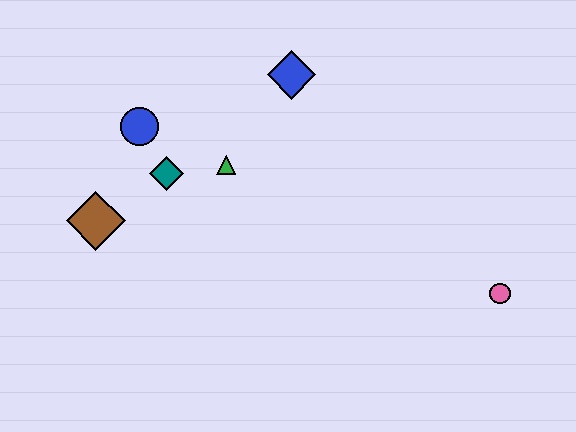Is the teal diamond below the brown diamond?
No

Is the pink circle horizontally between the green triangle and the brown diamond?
No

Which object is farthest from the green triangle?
The pink circle is farthest from the green triangle.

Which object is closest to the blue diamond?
The green triangle is closest to the blue diamond.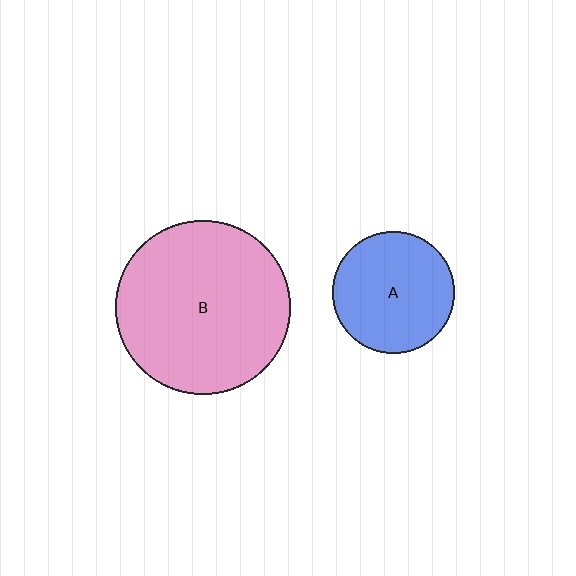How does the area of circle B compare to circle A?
Approximately 2.0 times.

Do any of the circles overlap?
No, none of the circles overlap.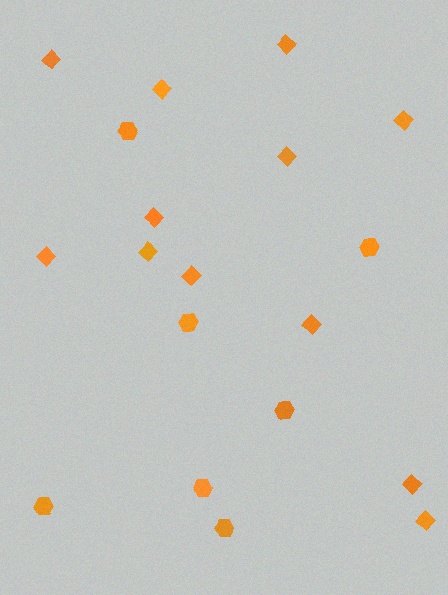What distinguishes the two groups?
There are 2 groups: one group of diamonds (12) and one group of hexagons (7).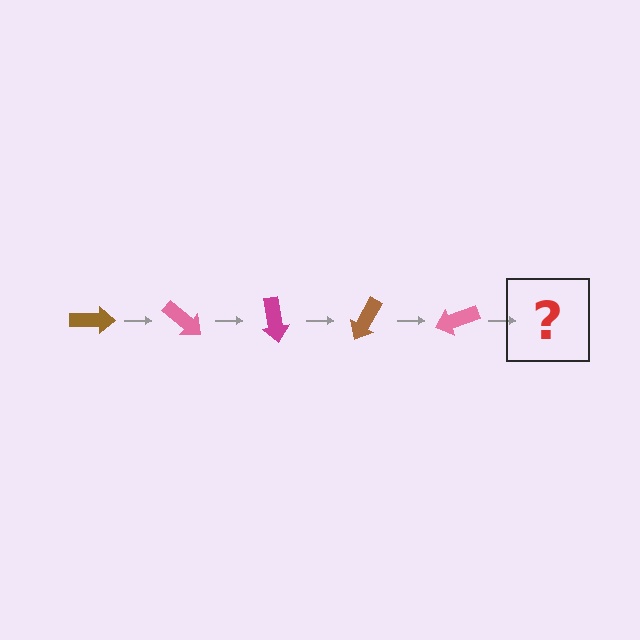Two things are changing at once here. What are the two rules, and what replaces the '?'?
The two rules are that it rotates 40 degrees each step and the color cycles through brown, pink, and magenta. The '?' should be a magenta arrow, rotated 200 degrees from the start.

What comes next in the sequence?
The next element should be a magenta arrow, rotated 200 degrees from the start.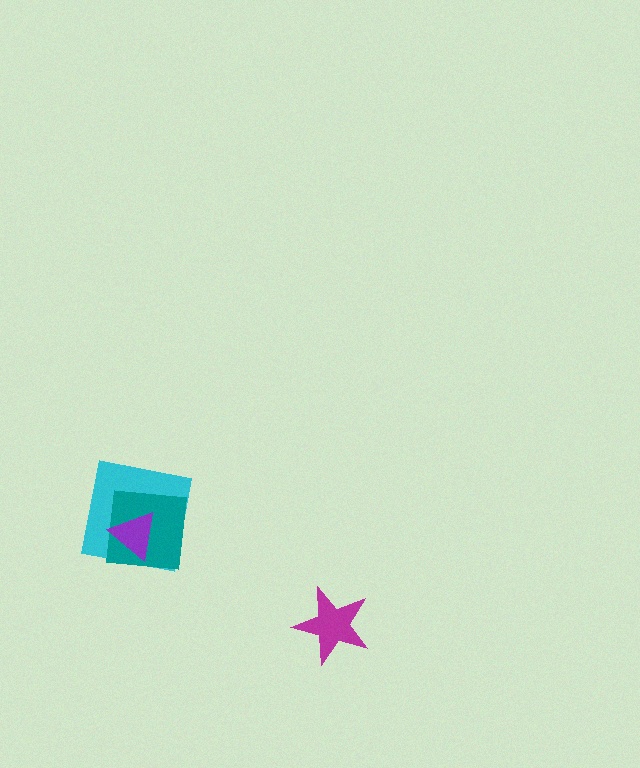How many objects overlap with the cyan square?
2 objects overlap with the cyan square.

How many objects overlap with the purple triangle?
2 objects overlap with the purple triangle.